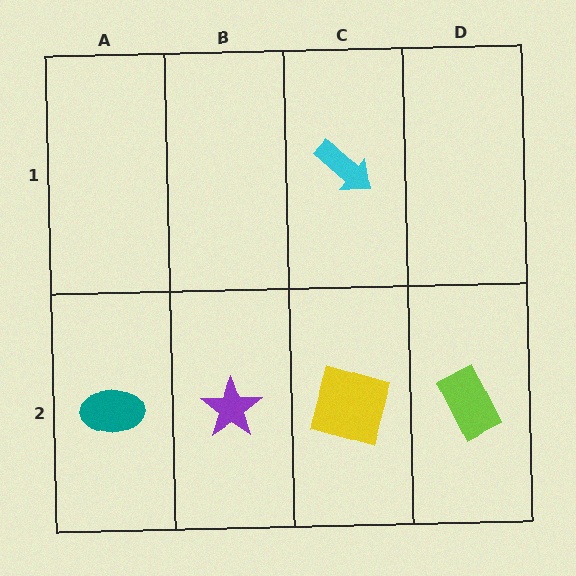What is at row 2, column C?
A yellow square.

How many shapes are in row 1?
1 shape.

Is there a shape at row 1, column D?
No, that cell is empty.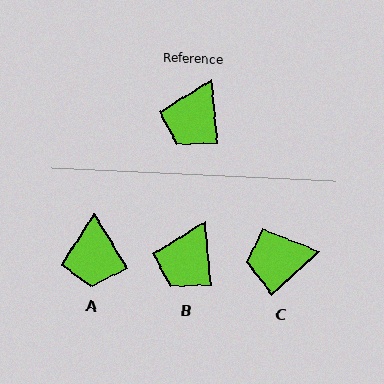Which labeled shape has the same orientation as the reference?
B.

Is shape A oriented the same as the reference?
No, it is off by about 25 degrees.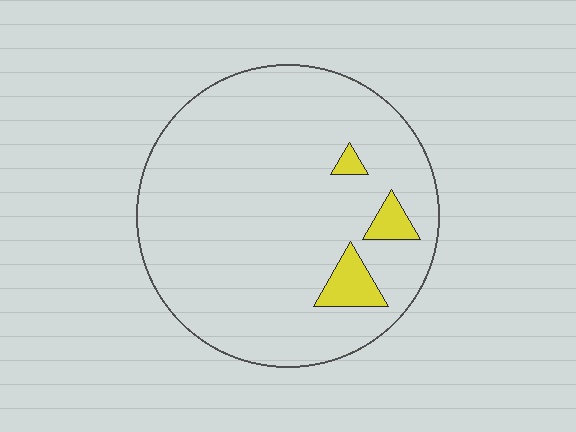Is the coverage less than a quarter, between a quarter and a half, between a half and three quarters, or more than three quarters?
Less than a quarter.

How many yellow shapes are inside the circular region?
3.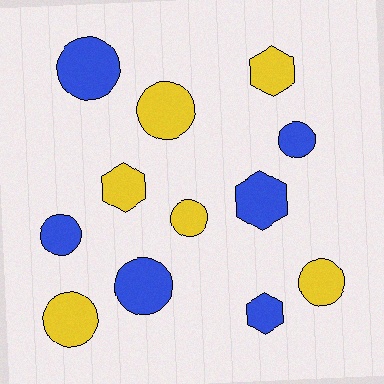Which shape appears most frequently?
Circle, with 8 objects.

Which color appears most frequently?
Yellow, with 6 objects.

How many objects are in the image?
There are 12 objects.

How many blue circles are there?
There are 4 blue circles.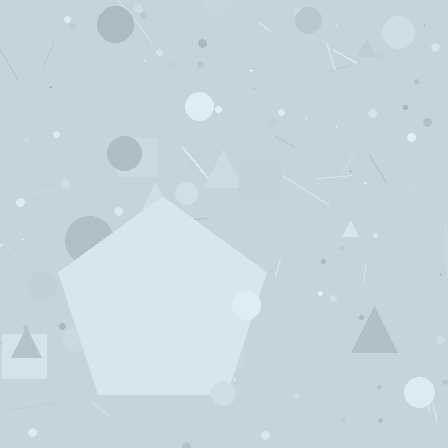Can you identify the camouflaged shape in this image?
The camouflaged shape is a pentagon.